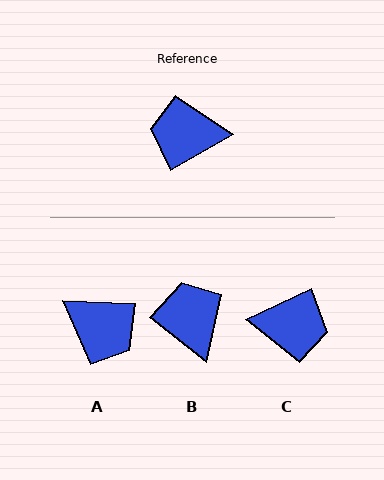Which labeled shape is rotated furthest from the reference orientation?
C, about 175 degrees away.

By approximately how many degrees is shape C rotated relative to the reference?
Approximately 175 degrees counter-clockwise.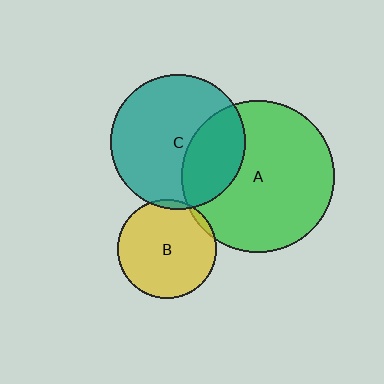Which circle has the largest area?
Circle A (green).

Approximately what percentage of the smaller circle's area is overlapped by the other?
Approximately 5%.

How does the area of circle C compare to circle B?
Approximately 1.8 times.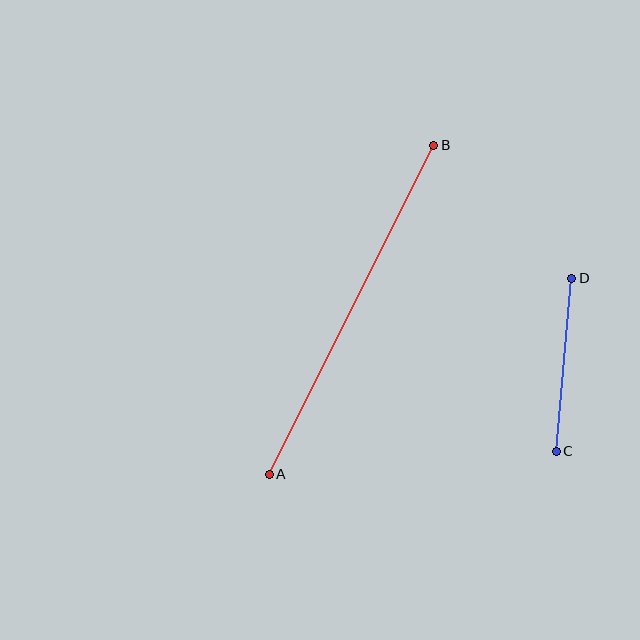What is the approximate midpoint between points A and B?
The midpoint is at approximately (352, 310) pixels.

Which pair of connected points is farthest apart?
Points A and B are farthest apart.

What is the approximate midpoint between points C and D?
The midpoint is at approximately (564, 365) pixels.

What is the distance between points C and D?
The distance is approximately 174 pixels.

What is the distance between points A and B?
The distance is approximately 368 pixels.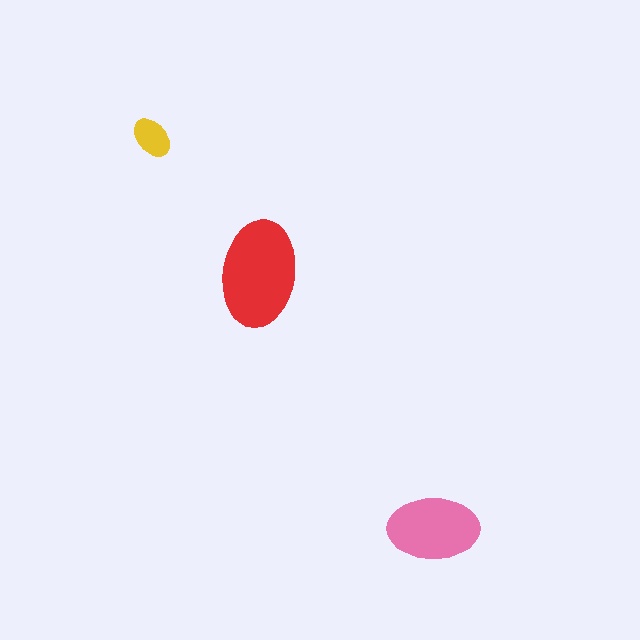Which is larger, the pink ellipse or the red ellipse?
The red one.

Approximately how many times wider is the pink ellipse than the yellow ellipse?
About 2 times wider.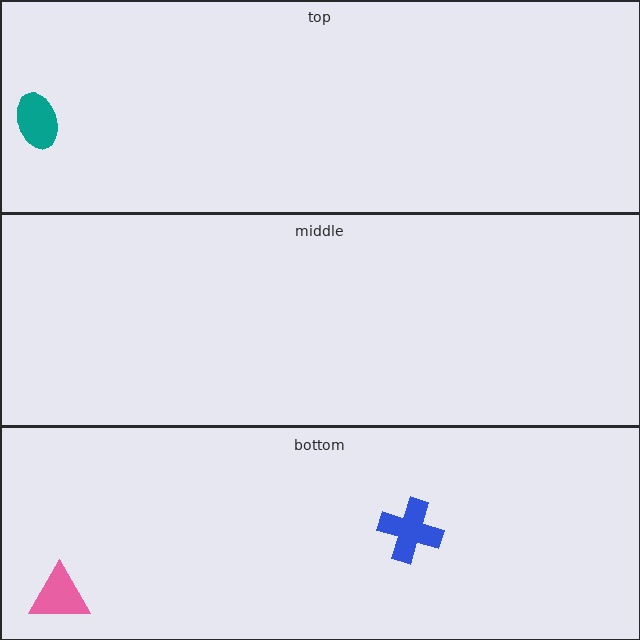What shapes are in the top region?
The teal ellipse.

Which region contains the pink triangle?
The bottom region.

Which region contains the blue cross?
The bottom region.